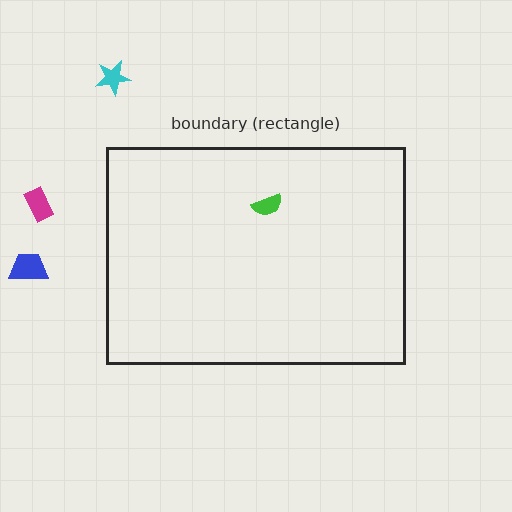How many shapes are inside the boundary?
1 inside, 3 outside.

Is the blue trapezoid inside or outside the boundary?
Outside.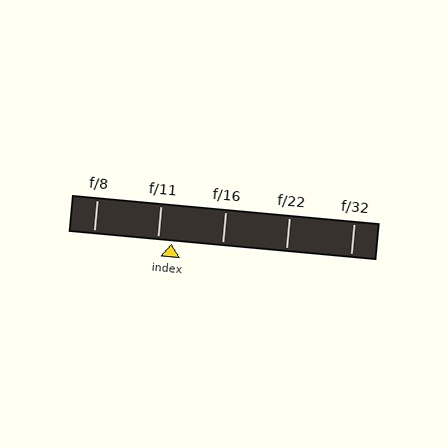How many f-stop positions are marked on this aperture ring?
There are 5 f-stop positions marked.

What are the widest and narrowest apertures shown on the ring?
The widest aperture shown is f/8 and the narrowest is f/32.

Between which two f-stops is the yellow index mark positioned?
The index mark is between f/11 and f/16.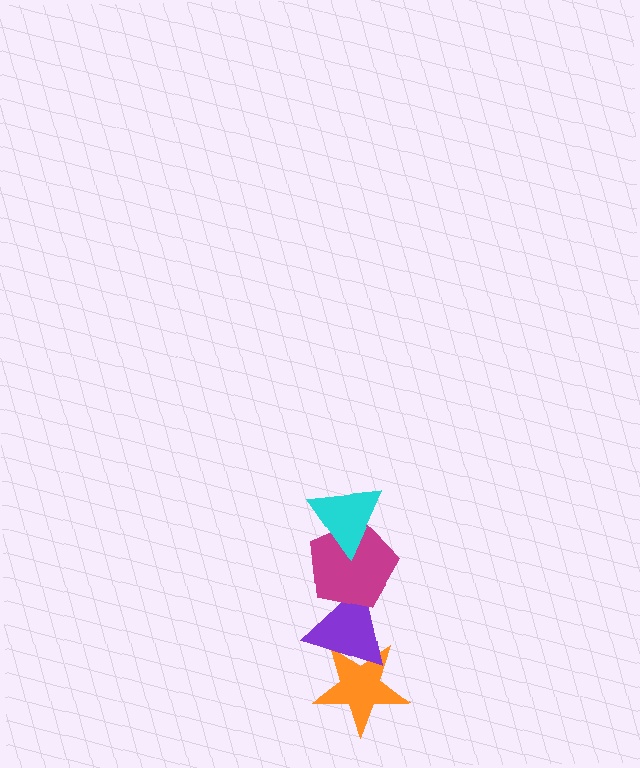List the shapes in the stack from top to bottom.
From top to bottom: the cyan triangle, the magenta pentagon, the purple triangle, the orange star.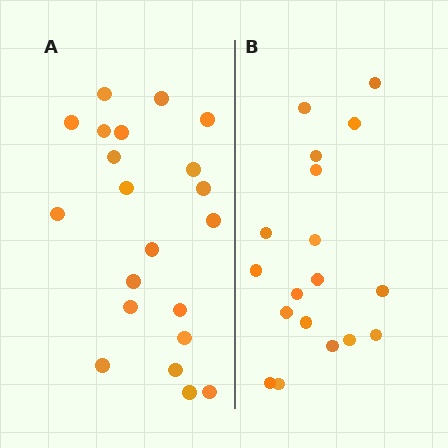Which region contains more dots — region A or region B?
Region A (the left region) has more dots.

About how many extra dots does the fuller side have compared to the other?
Region A has just a few more — roughly 2 or 3 more dots than region B.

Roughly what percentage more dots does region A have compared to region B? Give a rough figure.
About 15% more.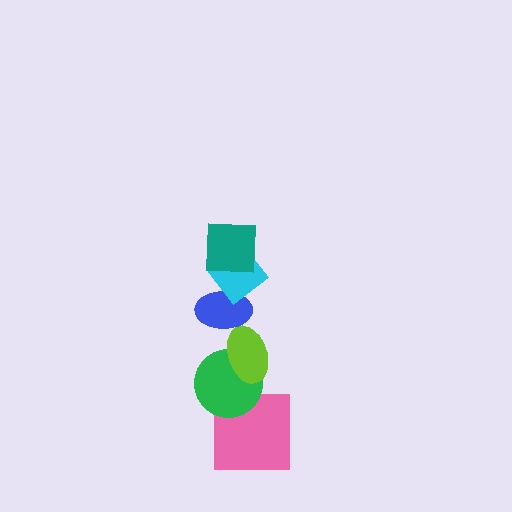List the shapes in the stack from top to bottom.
From top to bottom: the teal square, the cyan diamond, the blue ellipse, the lime ellipse, the green circle, the pink square.